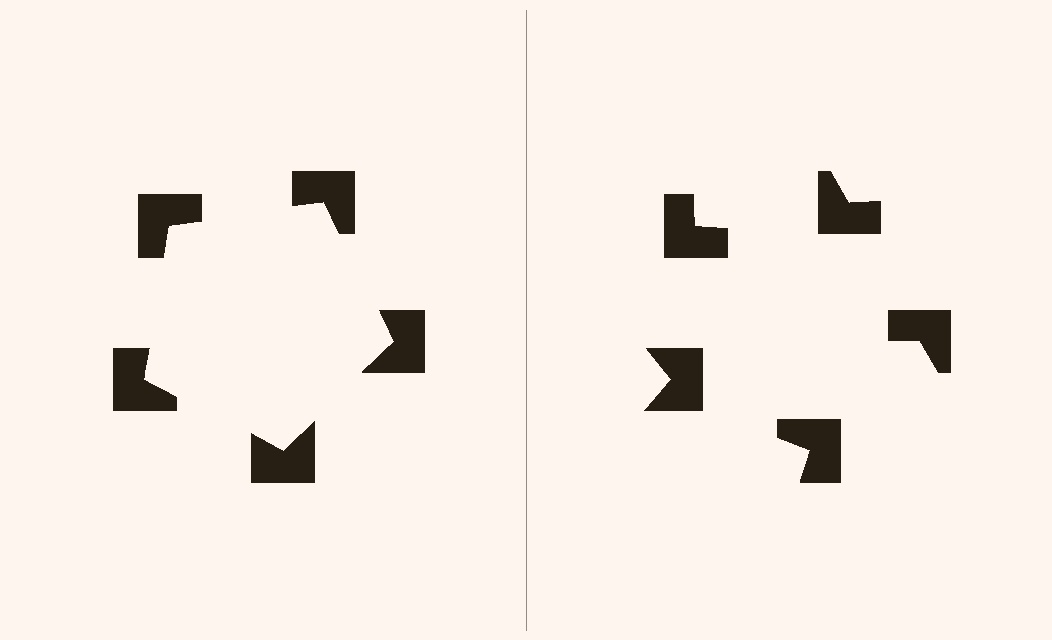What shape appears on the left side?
An illusory pentagon.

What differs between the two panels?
The notched squares are positioned identically on both sides; only the wedge orientations differ. On the left they align to a pentagon; on the right they are misaligned.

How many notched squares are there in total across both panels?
10 — 5 on each side.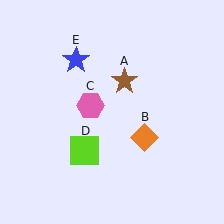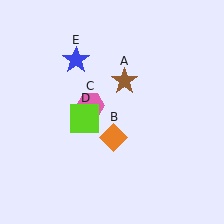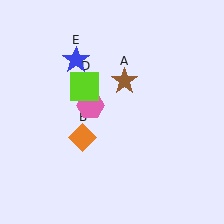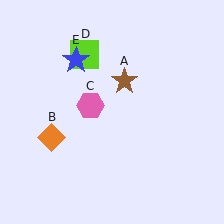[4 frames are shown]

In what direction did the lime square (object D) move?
The lime square (object D) moved up.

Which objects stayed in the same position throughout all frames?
Brown star (object A) and pink hexagon (object C) and blue star (object E) remained stationary.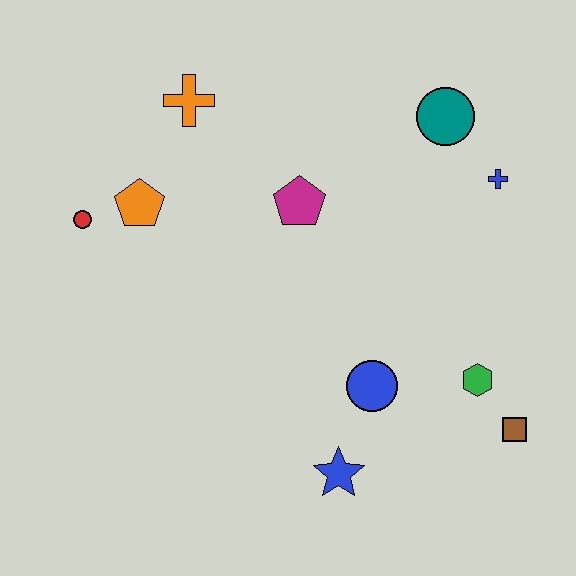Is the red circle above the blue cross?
No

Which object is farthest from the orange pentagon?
The brown square is farthest from the orange pentagon.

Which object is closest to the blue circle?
The blue star is closest to the blue circle.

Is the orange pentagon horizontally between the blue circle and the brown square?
No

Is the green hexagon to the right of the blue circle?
Yes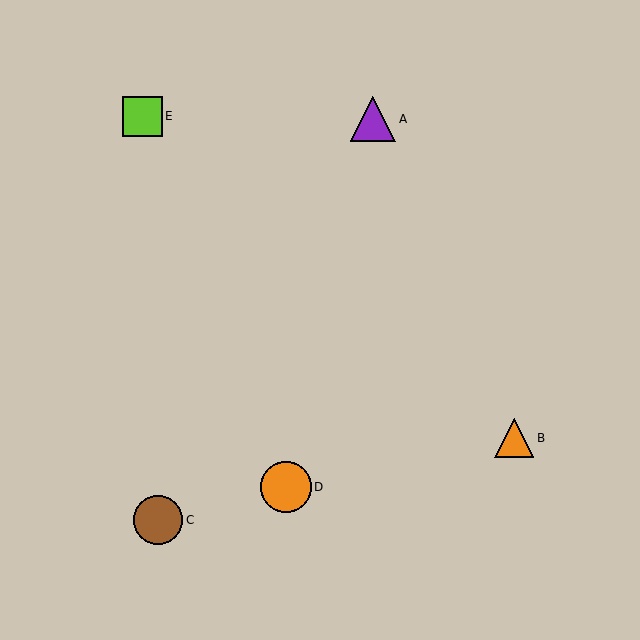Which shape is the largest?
The orange circle (labeled D) is the largest.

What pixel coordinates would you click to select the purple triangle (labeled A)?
Click at (373, 119) to select the purple triangle A.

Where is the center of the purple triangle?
The center of the purple triangle is at (373, 119).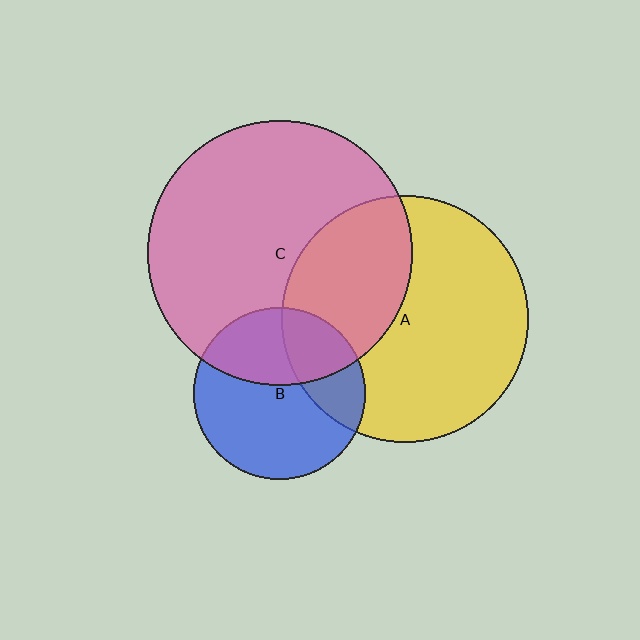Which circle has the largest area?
Circle C (pink).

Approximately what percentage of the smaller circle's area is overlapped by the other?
Approximately 30%.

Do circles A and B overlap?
Yes.